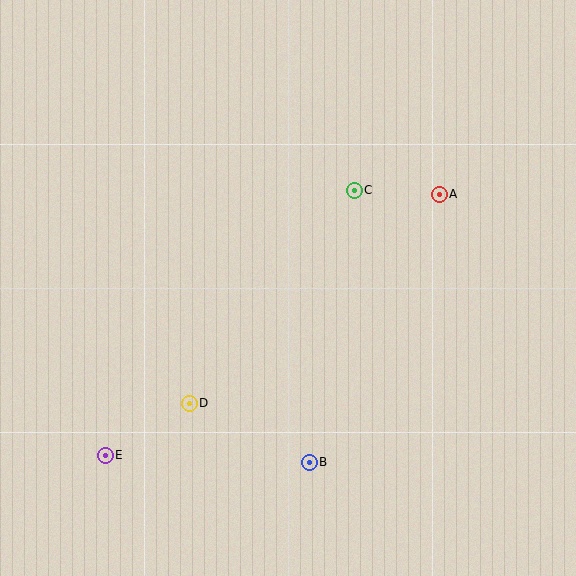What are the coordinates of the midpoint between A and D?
The midpoint between A and D is at (314, 299).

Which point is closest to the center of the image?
Point C at (354, 190) is closest to the center.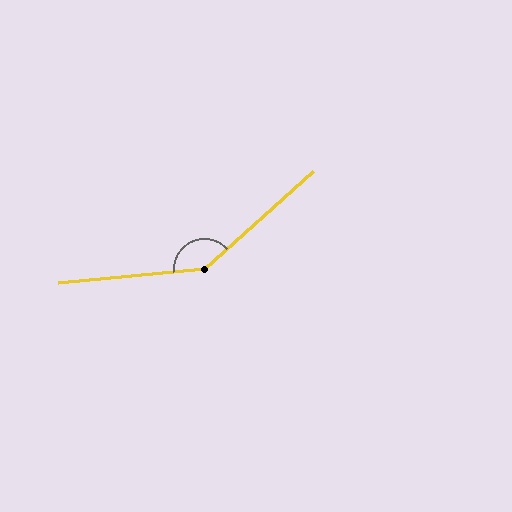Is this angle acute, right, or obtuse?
It is obtuse.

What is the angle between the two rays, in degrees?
Approximately 144 degrees.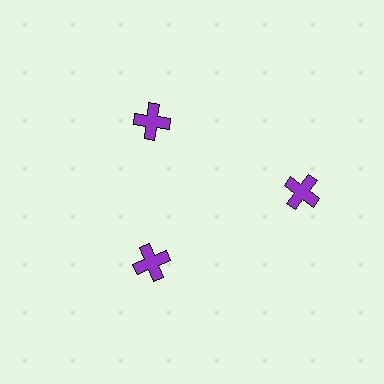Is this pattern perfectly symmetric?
No. The 3 purple crosses are arranged in a ring, but one element near the 3 o'clock position is pushed outward from the center, breaking the 3-fold rotational symmetry.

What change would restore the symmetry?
The symmetry would be restored by moving it inward, back onto the ring so that all 3 crosses sit at equal angles and equal distance from the center.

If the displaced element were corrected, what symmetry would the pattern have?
It would have 3-fold rotational symmetry — the pattern would map onto itself every 120 degrees.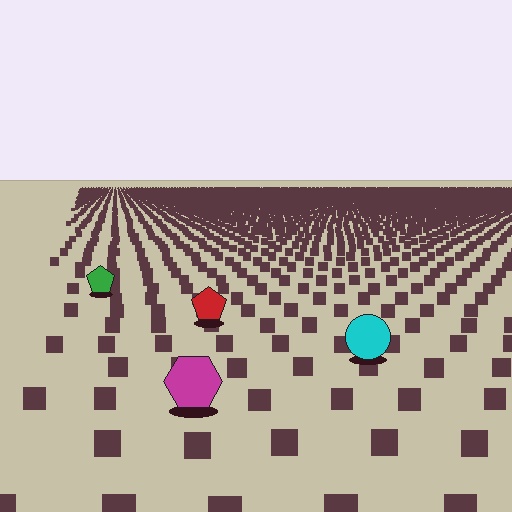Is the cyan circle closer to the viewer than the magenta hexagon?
No. The magenta hexagon is closer — you can tell from the texture gradient: the ground texture is coarser near it.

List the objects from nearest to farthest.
From nearest to farthest: the magenta hexagon, the cyan circle, the red pentagon, the green pentagon.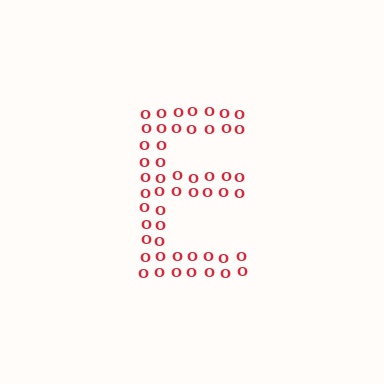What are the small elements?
The small elements are letter O's.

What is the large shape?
The large shape is the letter E.